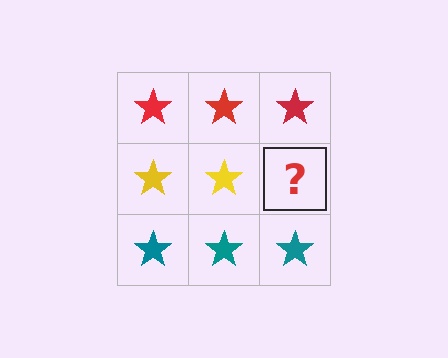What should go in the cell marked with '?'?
The missing cell should contain a yellow star.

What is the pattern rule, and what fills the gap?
The rule is that each row has a consistent color. The gap should be filled with a yellow star.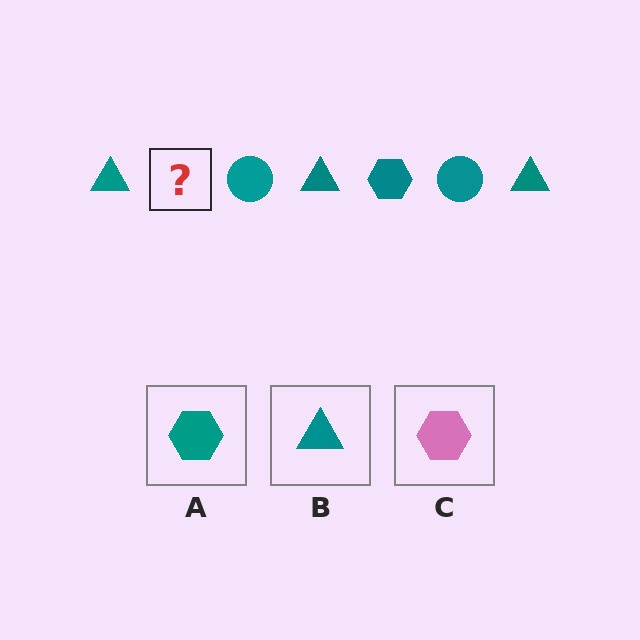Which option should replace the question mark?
Option A.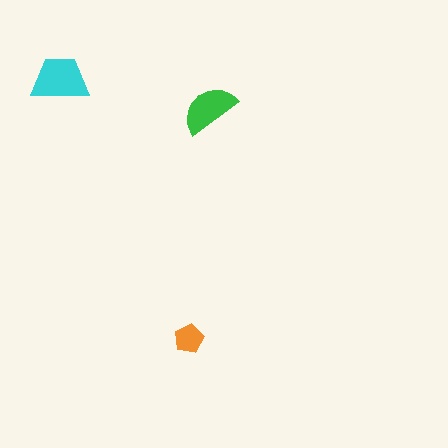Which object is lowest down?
The orange pentagon is bottommost.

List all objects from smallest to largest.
The orange pentagon, the green semicircle, the cyan trapezoid.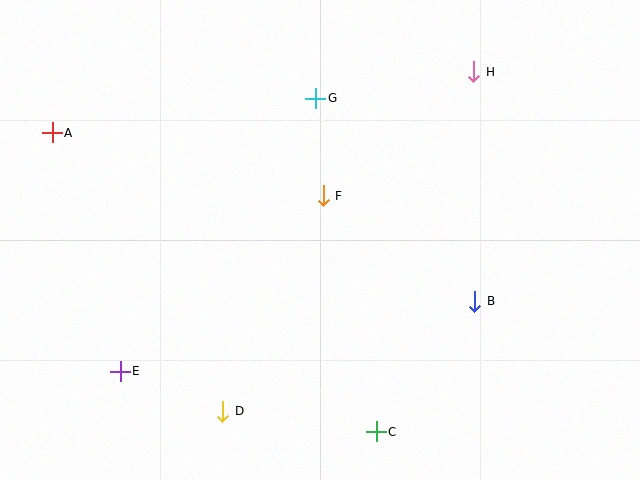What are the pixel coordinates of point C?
Point C is at (376, 432).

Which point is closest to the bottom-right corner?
Point B is closest to the bottom-right corner.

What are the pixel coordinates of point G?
Point G is at (316, 98).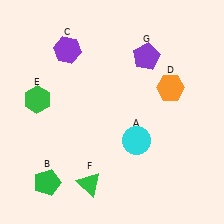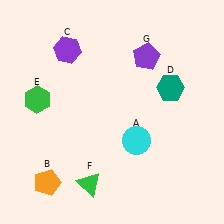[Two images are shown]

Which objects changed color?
B changed from green to orange. D changed from orange to teal.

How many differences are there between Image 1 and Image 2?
There are 2 differences between the two images.